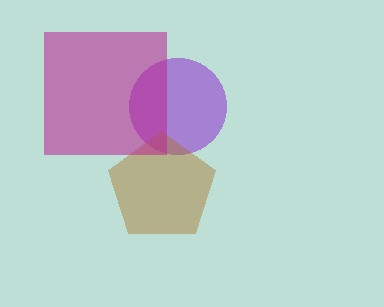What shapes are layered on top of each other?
The layered shapes are: a purple circle, a brown pentagon, a magenta square.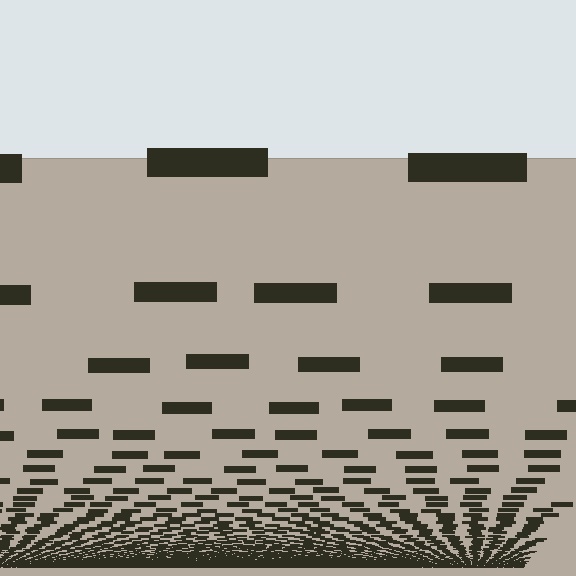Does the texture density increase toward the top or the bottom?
Density increases toward the bottom.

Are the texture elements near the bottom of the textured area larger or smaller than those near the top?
Smaller. The gradient is inverted — elements near the bottom are smaller and denser.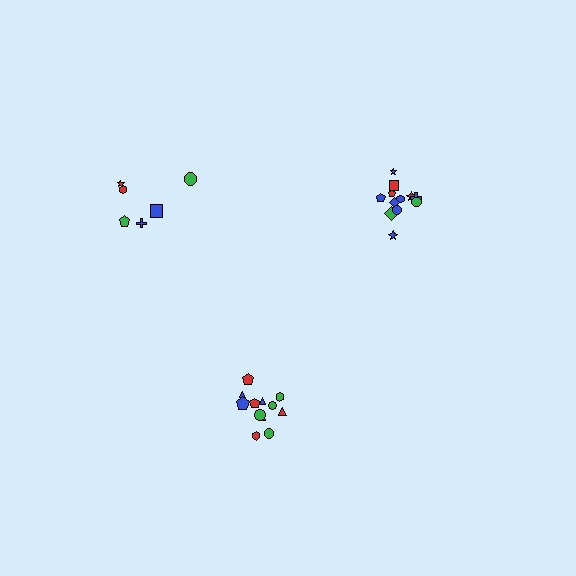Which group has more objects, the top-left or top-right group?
The top-right group.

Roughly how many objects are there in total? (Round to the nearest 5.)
Roughly 30 objects in total.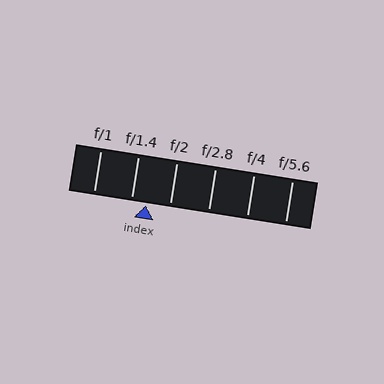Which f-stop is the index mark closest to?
The index mark is closest to f/1.4.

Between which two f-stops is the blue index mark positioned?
The index mark is between f/1.4 and f/2.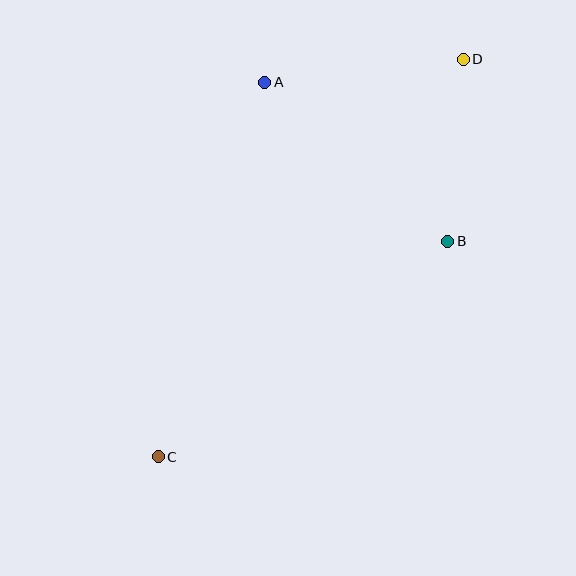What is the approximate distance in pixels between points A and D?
The distance between A and D is approximately 200 pixels.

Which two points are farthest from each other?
Points C and D are farthest from each other.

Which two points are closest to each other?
Points B and D are closest to each other.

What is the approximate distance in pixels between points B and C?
The distance between B and C is approximately 361 pixels.